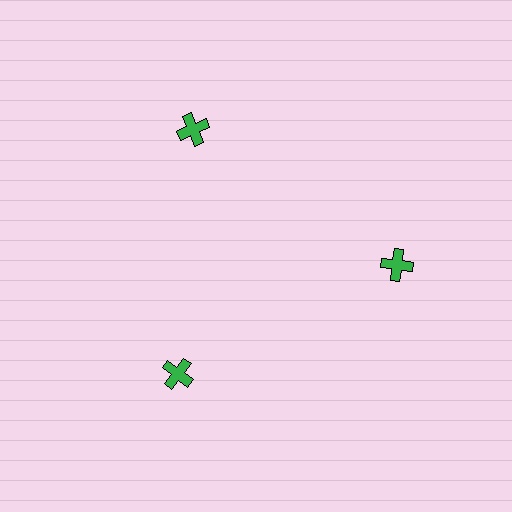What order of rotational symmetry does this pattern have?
This pattern has 3-fold rotational symmetry.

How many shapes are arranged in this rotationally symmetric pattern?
There are 3 shapes, arranged in 3 groups of 1.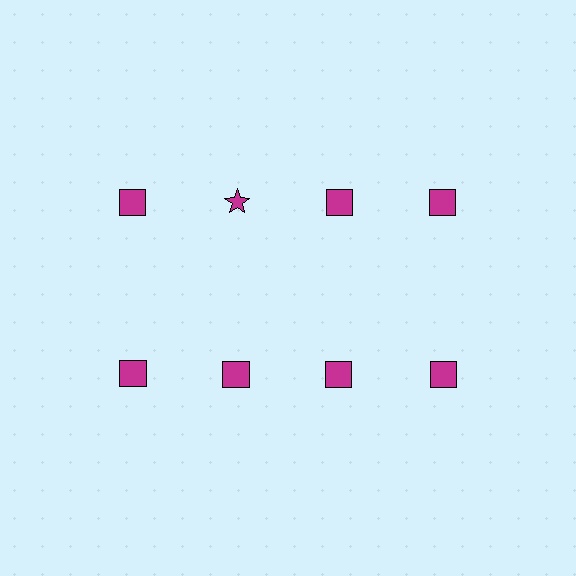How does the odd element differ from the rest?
It has a different shape: star instead of square.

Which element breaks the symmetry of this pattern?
The magenta star in the top row, second from left column breaks the symmetry. All other shapes are magenta squares.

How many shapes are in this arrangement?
There are 8 shapes arranged in a grid pattern.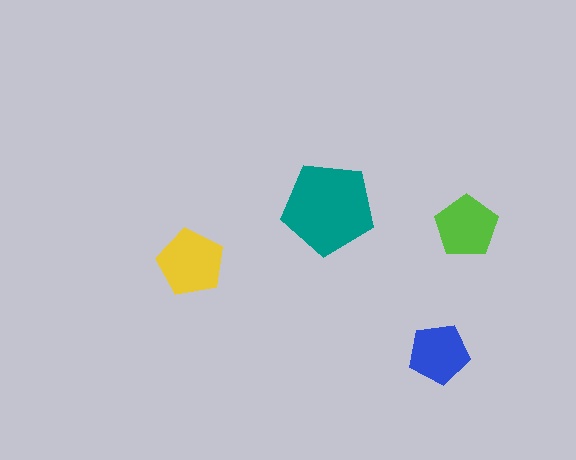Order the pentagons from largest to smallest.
the teal one, the yellow one, the lime one, the blue one.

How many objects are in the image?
There are 4 objects in the image.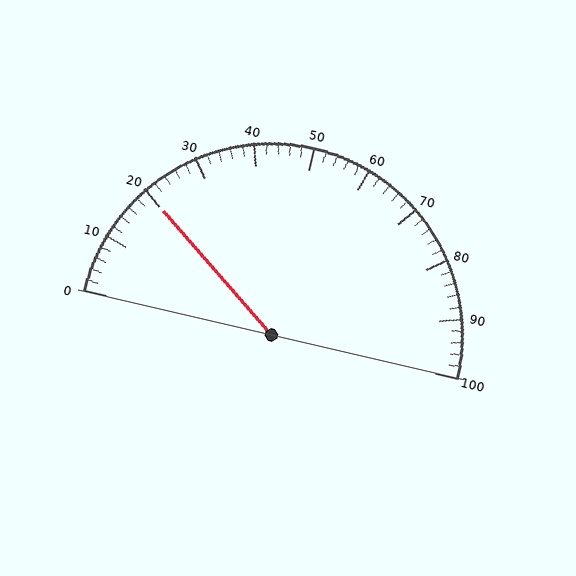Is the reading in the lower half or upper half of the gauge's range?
The reading is in the lower half of the range (0 to 100).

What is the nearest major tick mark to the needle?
The nearest major tick mark is 20.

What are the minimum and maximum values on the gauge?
The gauge ranges from 0 to 100.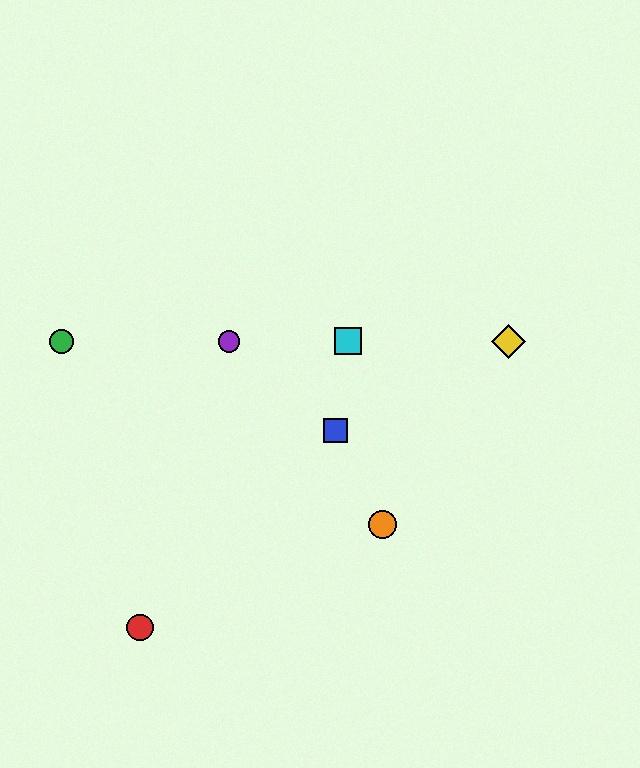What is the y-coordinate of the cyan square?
The cyan square is at y≈341.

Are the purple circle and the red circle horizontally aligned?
No, the purple circle is at y≈341 and the red circle is at y≈628.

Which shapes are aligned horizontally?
The green circle, the yellow diamond, the purple circle, the cyan square are aligned horizontally.